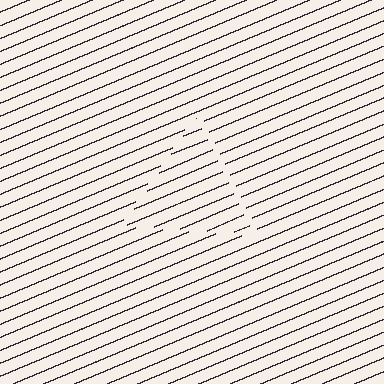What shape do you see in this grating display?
An illusory triangle. The interior of the shape contains the same grating, shifted by half a period — the contour is defined by the phase discontinuity where line-ends from the inner and outer gratings abut.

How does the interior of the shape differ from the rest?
The interior of the shape contains the same grating, shifted by half a period — the contour is defined by the phase discontinuity where line-ends from the inner and outer gratings abut.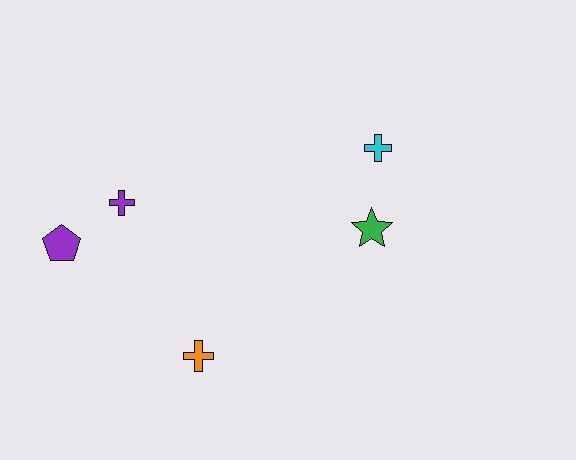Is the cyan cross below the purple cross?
No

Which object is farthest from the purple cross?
The cyan cross is farthest from the purple cross.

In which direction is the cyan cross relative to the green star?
The cyan cross is above the green star.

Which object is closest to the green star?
The cyan cross is closest to the green star.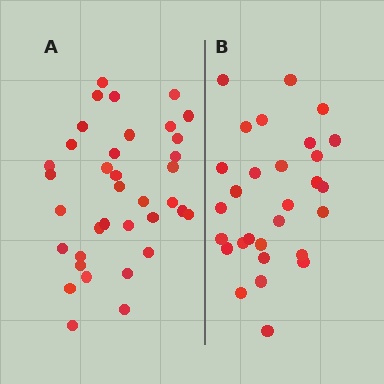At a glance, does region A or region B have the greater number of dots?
Region A (the left region) has more dots.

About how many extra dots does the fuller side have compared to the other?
Region A has roughly 8 or so more dots than region B.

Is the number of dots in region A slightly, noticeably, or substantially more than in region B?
Region A has only slightly more — the two regions are fairly close. The ratio is roughly 1.2 to 1.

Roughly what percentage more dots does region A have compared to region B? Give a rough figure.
About 25% more.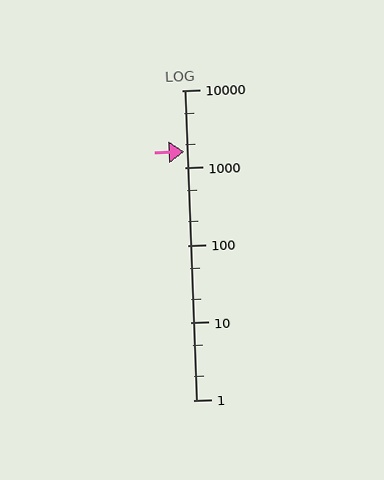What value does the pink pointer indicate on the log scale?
The pointer indicates approximately 1600.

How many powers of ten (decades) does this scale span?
The scale spans 4 decades, from 1 to 10000.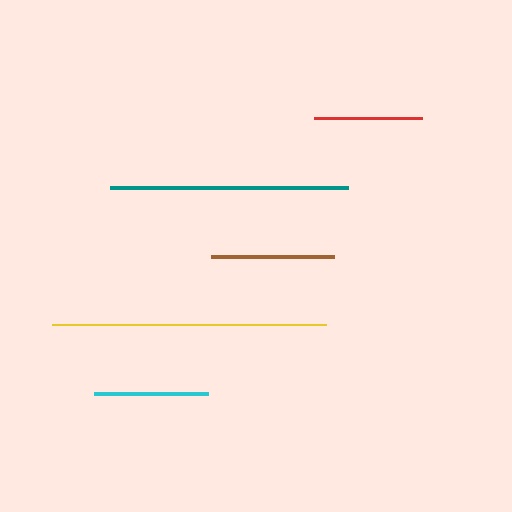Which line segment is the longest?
The yellow line is the longest at approximately 274 pixels.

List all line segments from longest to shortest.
From longest to shortest: yellow, teal, brown, cyan, red.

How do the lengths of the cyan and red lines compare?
The cyan and red lines are approximately the same length.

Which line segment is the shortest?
The red line is the shortest at approximately 109 pixels.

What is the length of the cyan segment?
The cyan segment is approximately 114 pixels long.